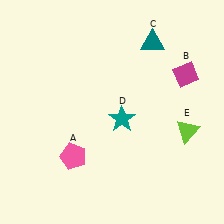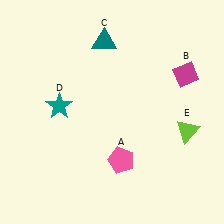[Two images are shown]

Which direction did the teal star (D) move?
The teal star (D) moved left.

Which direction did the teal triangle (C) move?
The teal triangle (C) moved left.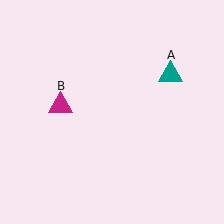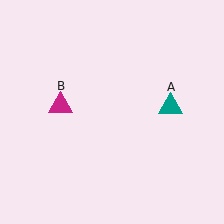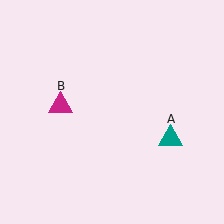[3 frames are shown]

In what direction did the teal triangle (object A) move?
The teal triangle (object A) moved down.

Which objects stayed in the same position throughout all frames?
Magenta triangle (object B) remained stationary.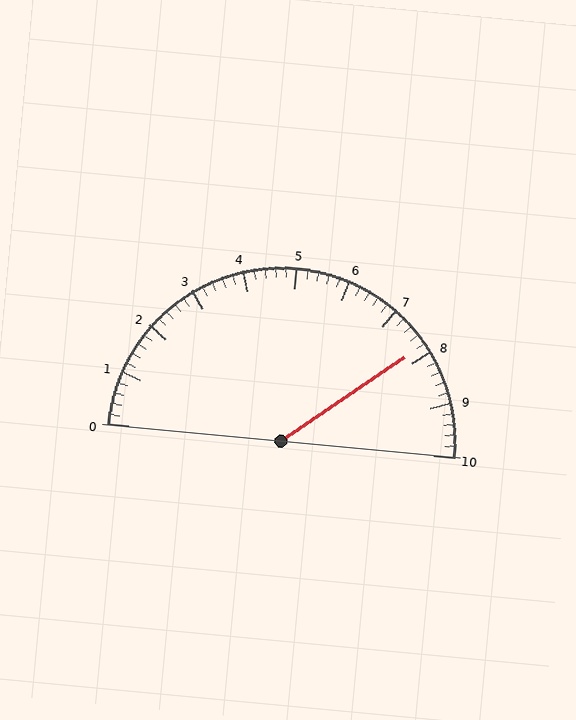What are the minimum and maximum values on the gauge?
The gauge ranges from 0 to 10.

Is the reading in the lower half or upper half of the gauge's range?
The reading is in the upper half of the range (0 to 10).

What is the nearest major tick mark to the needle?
The nearest major tick mark is 8.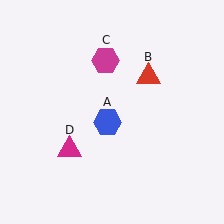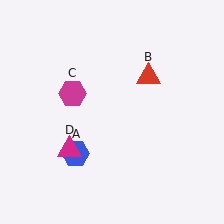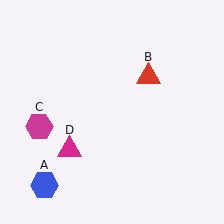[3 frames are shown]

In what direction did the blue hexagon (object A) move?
The blue hexagon (object A) moved down and to the left.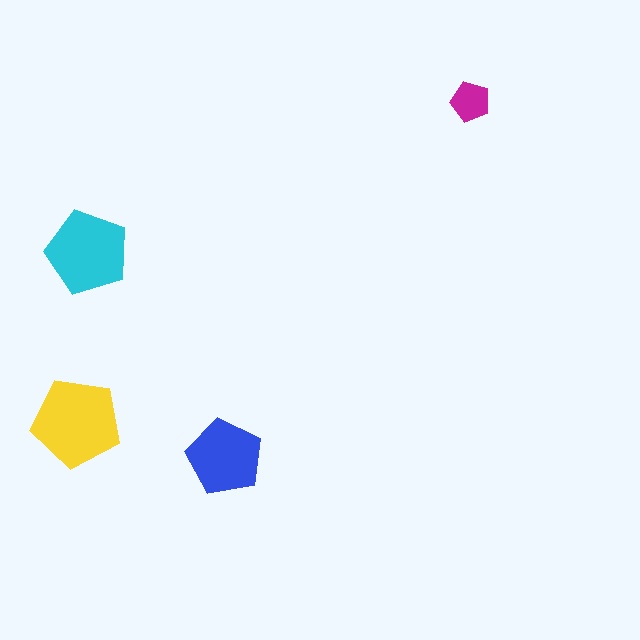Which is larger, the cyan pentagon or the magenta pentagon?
The cyan one.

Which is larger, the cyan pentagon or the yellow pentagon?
The yellow one.